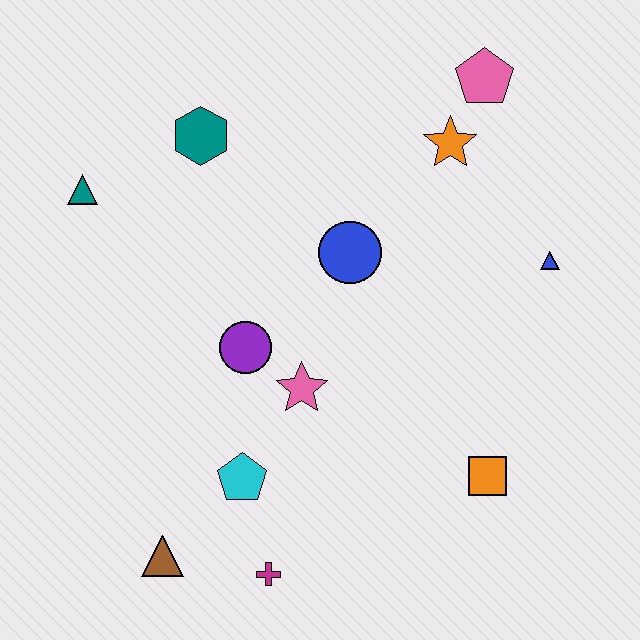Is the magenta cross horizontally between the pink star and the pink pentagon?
No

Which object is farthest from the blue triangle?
The brown triangle is farthest from the blue triangle.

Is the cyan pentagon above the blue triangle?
No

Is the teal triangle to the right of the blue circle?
No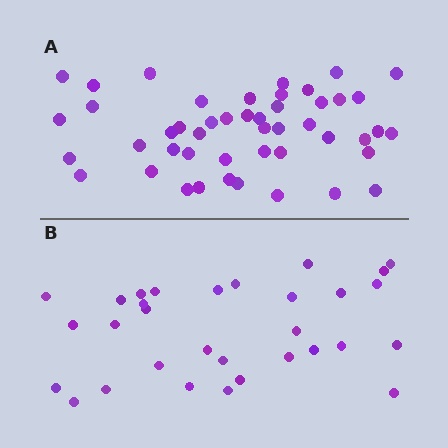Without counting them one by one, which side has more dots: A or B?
Region A (the top region) has more dots.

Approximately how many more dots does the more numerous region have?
Region A has approximately 15 more dots than region B.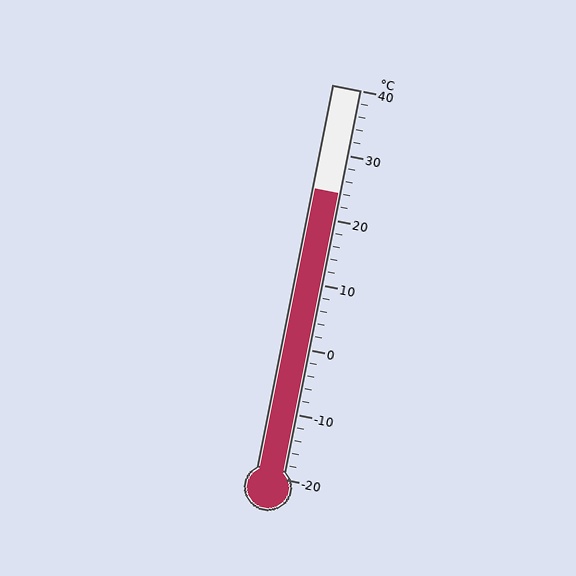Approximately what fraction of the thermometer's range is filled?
The thermometer is filled to approximately 75% of its range.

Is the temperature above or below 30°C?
The temperature is below 30°C.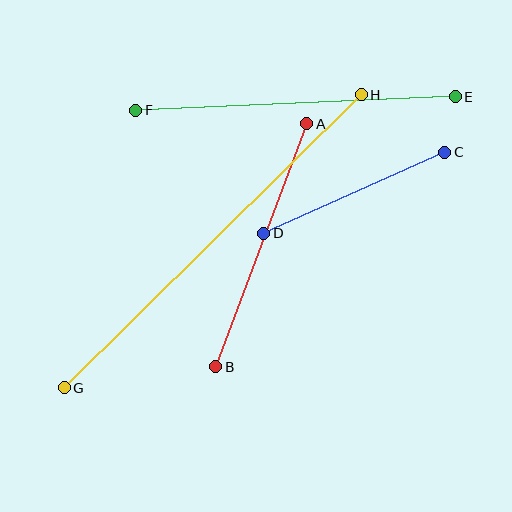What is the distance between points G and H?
The distance is approximately 417 pixels.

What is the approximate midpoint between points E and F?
The midpoint is at approximately (296, 103) pixels.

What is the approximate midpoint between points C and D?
The midpoint is at approximately (354, 193) pixels.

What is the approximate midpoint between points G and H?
The midpoint is at approximately (213, 241) pixels.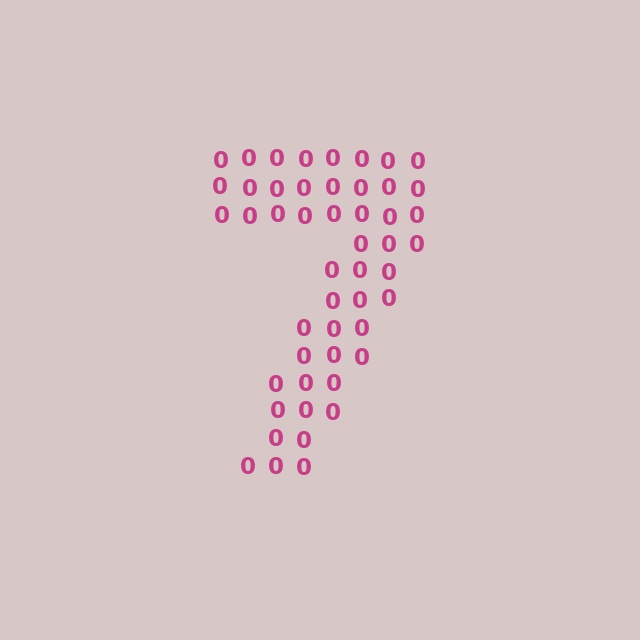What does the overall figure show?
The overall figure shows the digit 7.